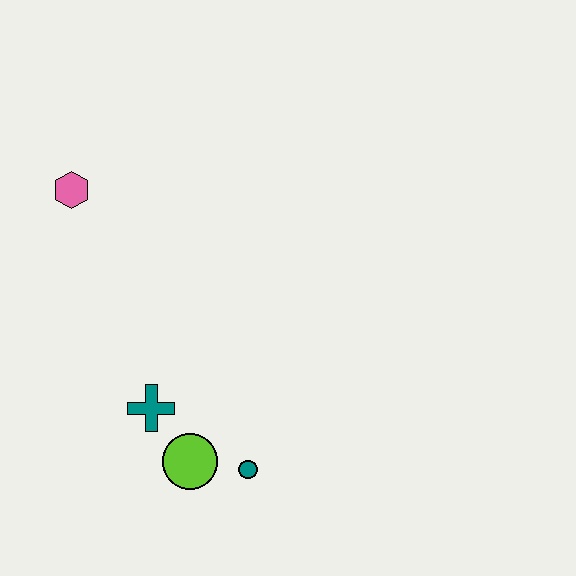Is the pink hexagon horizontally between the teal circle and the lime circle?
No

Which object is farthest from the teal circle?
The pink hexagon is farthest from the teal circle.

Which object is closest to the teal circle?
The lime circle is closest to the teal circle.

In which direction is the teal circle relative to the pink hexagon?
The teal circle is below the pink hexagon.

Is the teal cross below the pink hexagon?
Yes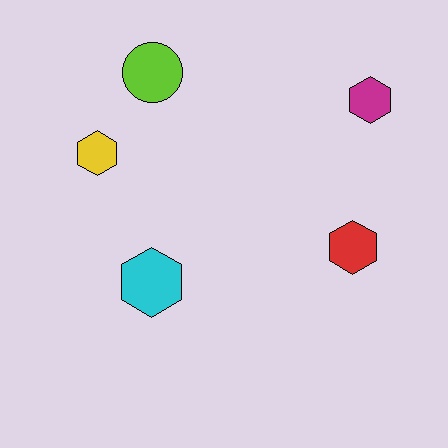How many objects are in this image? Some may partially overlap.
There are 5 objects.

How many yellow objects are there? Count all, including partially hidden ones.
There is 1 yellow object.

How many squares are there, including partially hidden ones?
There are no squares.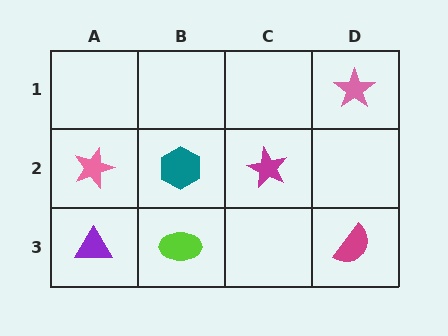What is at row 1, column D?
A pink star.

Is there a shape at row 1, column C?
No, that cell is empty.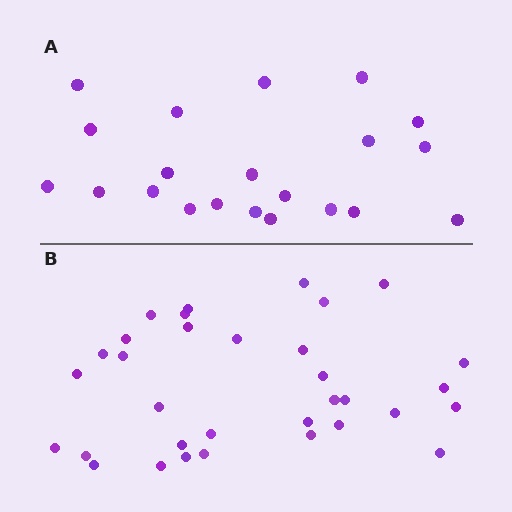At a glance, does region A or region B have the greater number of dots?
Region B (the bottom region) has more dots.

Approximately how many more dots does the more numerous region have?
Region B has roughly 12 or so more dots than region A.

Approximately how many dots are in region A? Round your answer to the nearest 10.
About 20 dots. (The exact count is 21, which rounds to 20.)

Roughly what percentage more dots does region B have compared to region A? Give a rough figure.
About 55% more.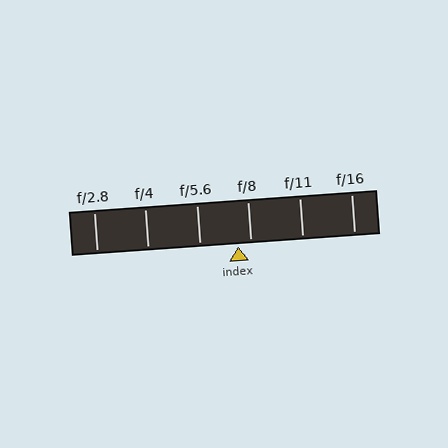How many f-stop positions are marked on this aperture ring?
There are 6 f-stop positions marked.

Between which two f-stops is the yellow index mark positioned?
The index mark is between f/5.6 and f/8.